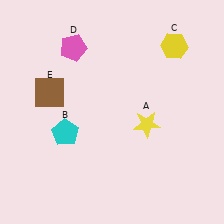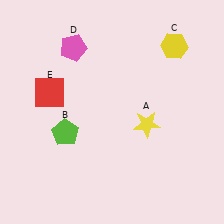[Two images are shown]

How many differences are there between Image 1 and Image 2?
There are 2 differences between the two images.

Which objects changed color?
B changed from cyan to lime. E changed from brown to red.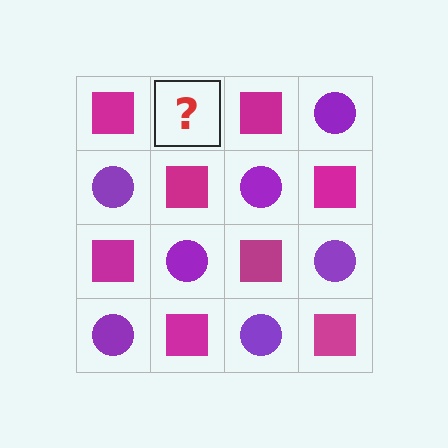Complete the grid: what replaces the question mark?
The question mark should be replaced with a purple circle.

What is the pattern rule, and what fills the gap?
The rule is that it alternates magenta square and purple circle in a checkerboard pattern. The gap should be filled with a purple circle.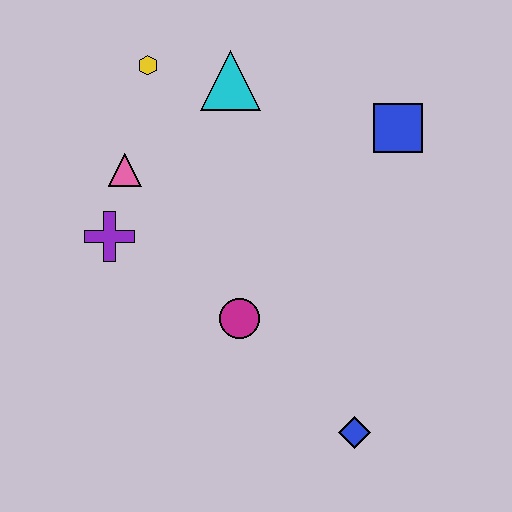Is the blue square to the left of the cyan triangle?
No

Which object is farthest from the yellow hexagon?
The blue diamond is farthest from the yellow hexagon.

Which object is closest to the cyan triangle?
The yellow hexagon is closest to the cyan triangle.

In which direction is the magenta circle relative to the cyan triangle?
The magenta circle is below the cyan triangle.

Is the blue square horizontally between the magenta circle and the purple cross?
No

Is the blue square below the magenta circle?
No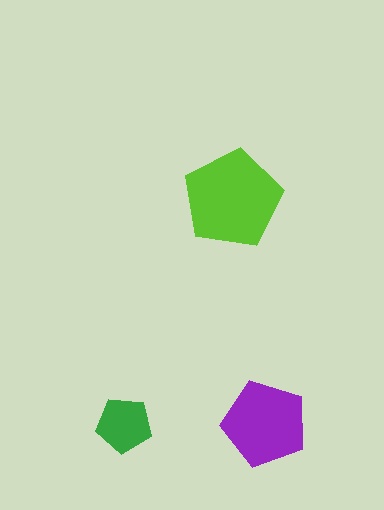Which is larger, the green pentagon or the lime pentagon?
The lime one.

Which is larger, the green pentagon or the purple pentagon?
The purple one.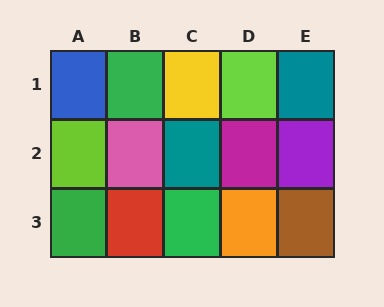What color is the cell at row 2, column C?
Teal.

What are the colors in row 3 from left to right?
Green, red, green, orange, brown.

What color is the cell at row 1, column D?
Lime.